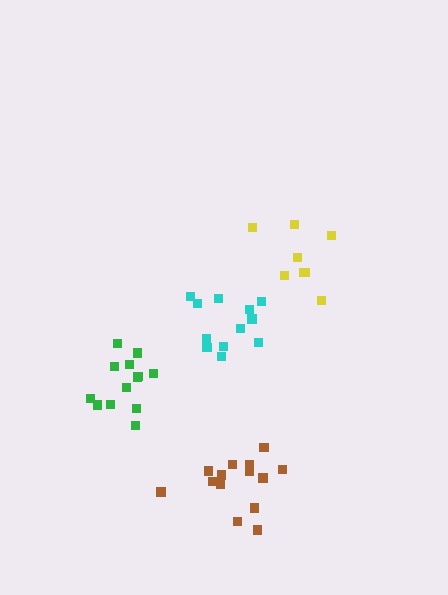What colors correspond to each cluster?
The clusters are colored: cyan, yellow, green, brown.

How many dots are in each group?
Group 1: 12 dots, Group 2: 8 dots, Group 3: 13 dots, Group 4: 14 dots (47 total).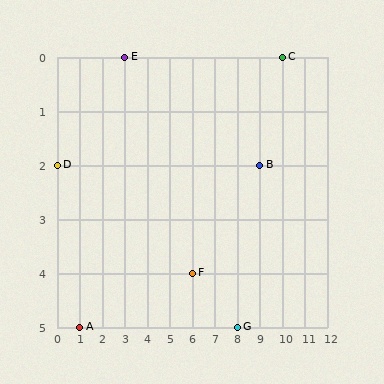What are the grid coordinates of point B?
Point B is at grid coordinates (9, 2).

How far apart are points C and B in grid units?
Points C and B are 1 column and 2 rows apart (about 2.2 grid units diagonally).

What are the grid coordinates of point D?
Point D is at grid coordinates (0, 2).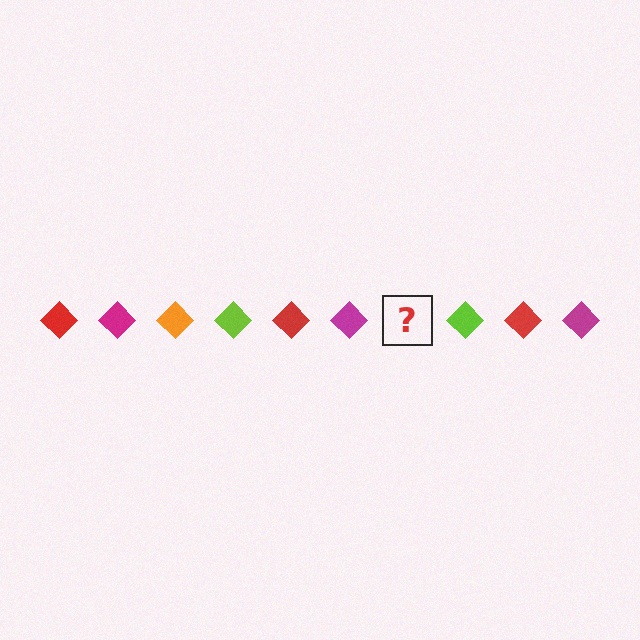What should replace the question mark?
The question mark should be replaced with an orange diamond.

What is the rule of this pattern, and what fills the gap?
The rule is that the pattern cycles through red, magenta, orange, lime diamonds. The gap should be filled with an orange diamond.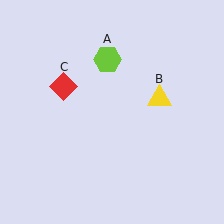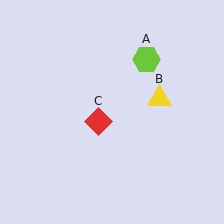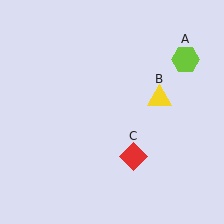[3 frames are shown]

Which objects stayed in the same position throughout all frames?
Yellow triangle (object B) remained stationary.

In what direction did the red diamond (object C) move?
The red diamond (object C) moved down and to the right.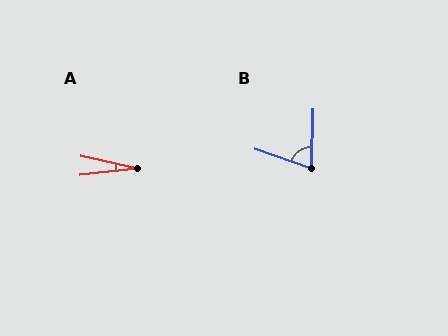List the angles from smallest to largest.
A (19°), B (72°).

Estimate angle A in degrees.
Approximately 19 degrees.